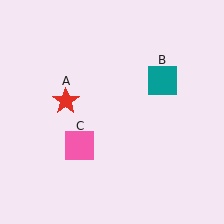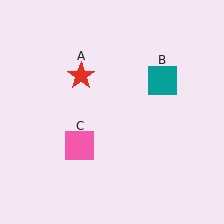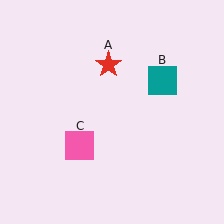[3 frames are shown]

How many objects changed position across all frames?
1 object changed position: red star (object A).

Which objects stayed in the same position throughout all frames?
Teal square (object B) and pink square (object C) remained stationary.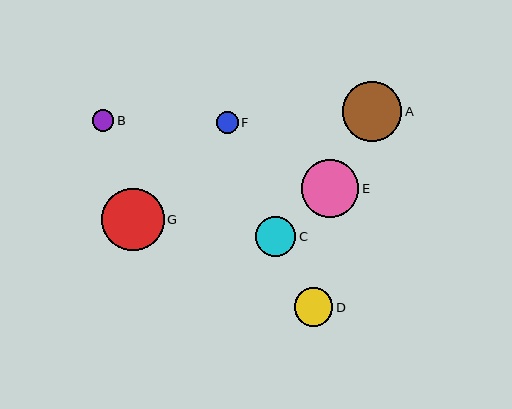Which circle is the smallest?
Circle F is the smallest with a size of approximately 22 pixels.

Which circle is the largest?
Circle G is the largest with a size of approximately 62 pixels.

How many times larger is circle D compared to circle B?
Circle D is approximately 1.8 times the size of circle B.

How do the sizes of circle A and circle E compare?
Circle A and circle E are approximately the same size.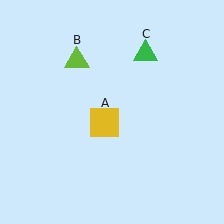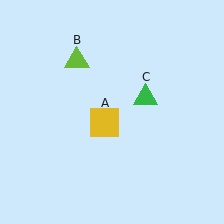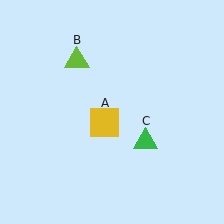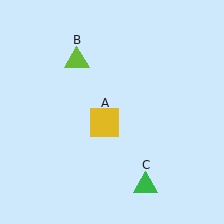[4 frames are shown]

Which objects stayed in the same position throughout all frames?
Yellow square (object A) and lime triangle (object B) remained stationary.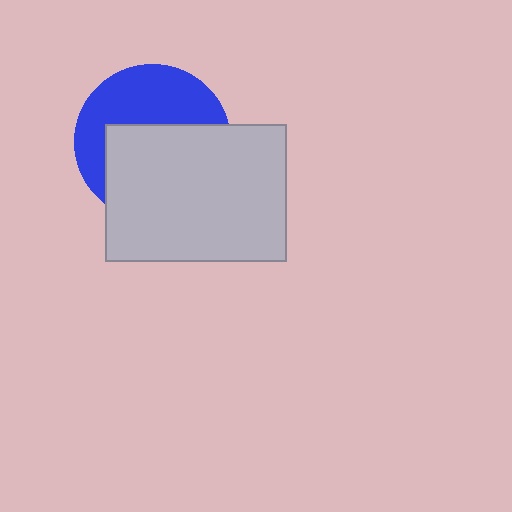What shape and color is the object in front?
The object in front is a light gray rectangle.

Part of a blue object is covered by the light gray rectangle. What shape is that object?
It is a circle.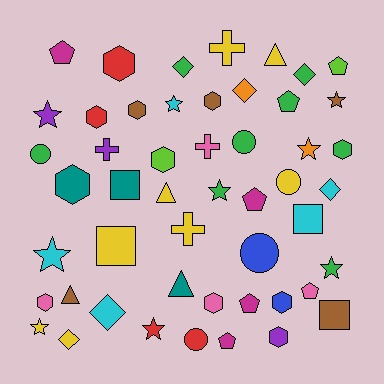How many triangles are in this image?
There are 4 triangles.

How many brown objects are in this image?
There are 5 brown objects.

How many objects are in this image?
There are 50 objects.